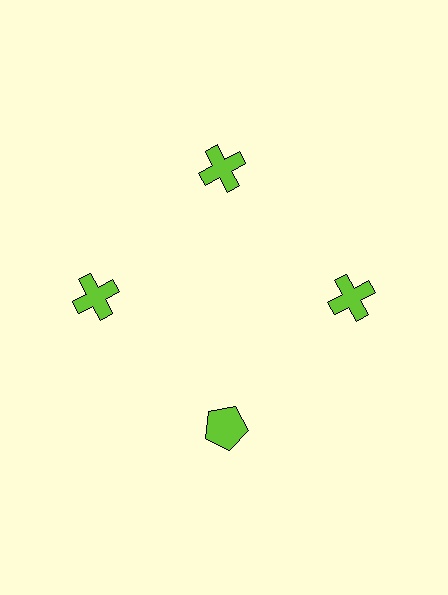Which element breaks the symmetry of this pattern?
The lime pentagon at roughly the 6 o'clock position breaks the symmetry. All other shapes are lime crosses.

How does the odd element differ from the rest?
It has a different shape: pentagon instead of cross.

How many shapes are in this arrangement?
There are 4 shapes arranged in a ring pattern.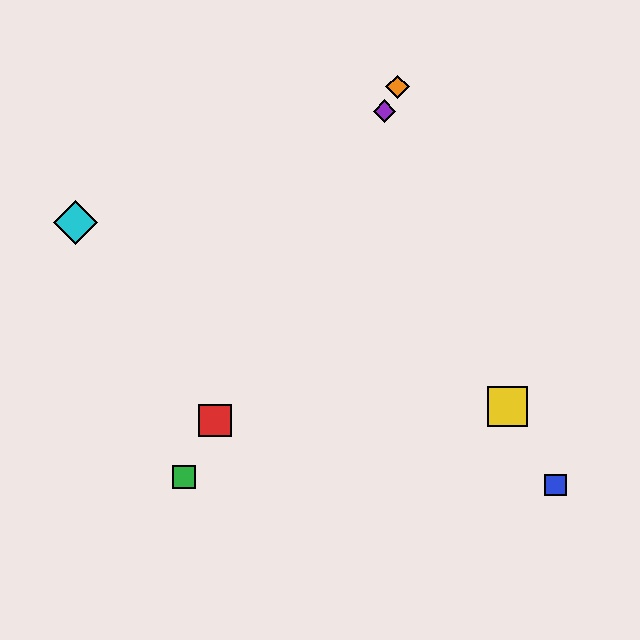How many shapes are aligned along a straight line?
4 shapes (the red square, the green square, the purple diamond, the orange diamond) are aligned along a straight line.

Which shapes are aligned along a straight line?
The red square, the green square, the purple diamond, the orange diamond are aligned along a straight line.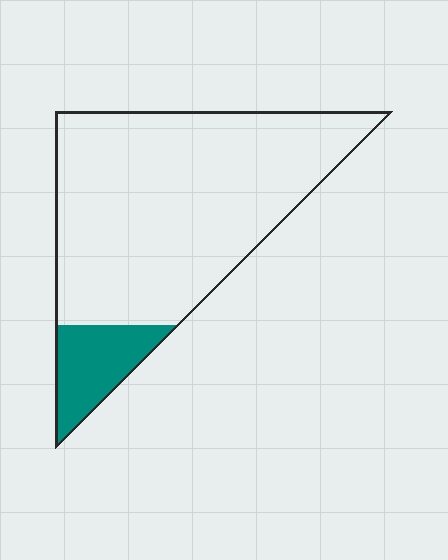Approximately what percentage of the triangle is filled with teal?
Approximately 15%.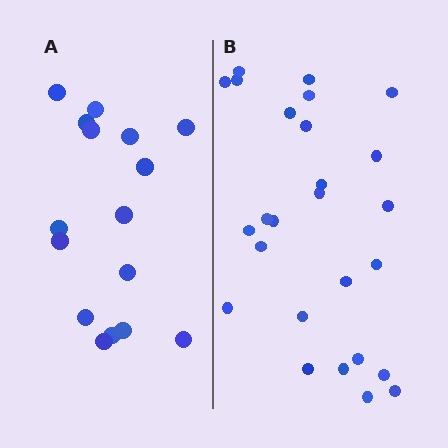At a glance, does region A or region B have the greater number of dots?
Region B (the right region) has more dots.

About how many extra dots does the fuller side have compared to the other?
Region B has roughly 10 or so more dots than region A.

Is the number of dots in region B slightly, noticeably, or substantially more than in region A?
Region B has substantially more. The ratio is roughly 1.6 to 1.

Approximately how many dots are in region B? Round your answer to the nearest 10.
About 30 dots. (The exact count is 26, which rounds to 30.)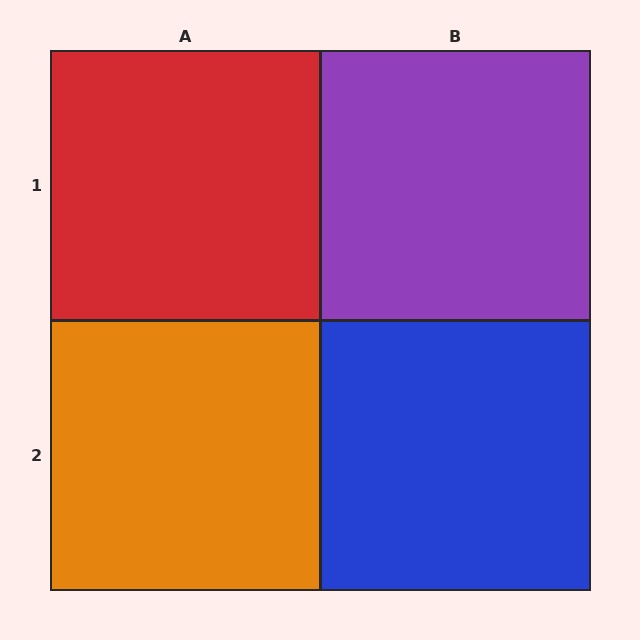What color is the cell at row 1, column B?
Purple.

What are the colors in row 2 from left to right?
Orange, blue.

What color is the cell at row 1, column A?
Red.